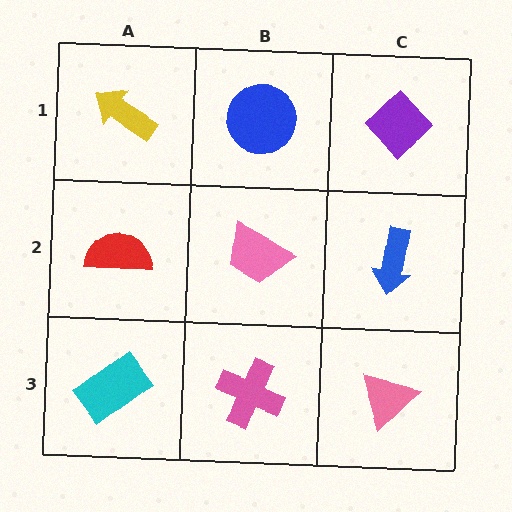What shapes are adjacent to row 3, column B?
A pink trapezoid (row 2, column B), a cyan rectangle (row 3, column A), a pink triangle (row 3, column C).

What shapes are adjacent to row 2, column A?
A yellow arrow (row 1, column A), a cyan rectangle (row 3, column A), a pink trapezoid (row 2, column B).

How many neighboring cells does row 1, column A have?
2.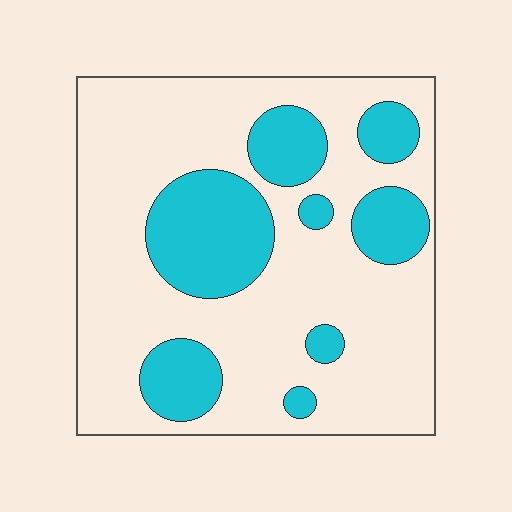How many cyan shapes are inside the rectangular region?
8.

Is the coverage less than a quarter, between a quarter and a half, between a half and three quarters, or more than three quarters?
Between a quarter and a half.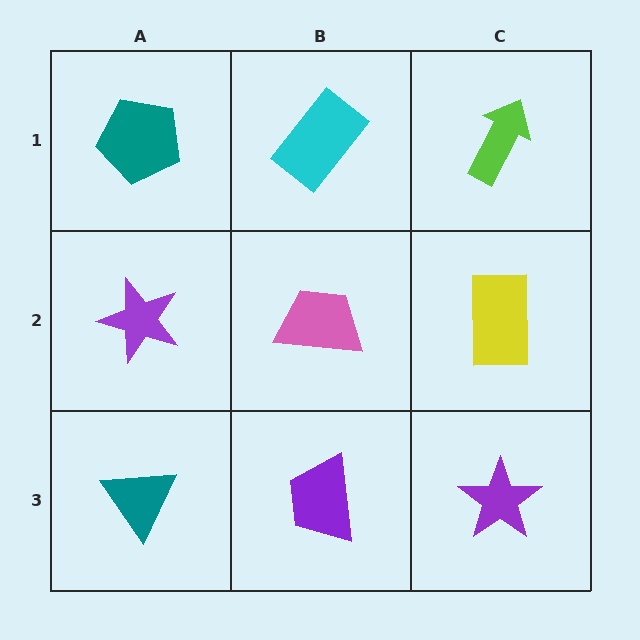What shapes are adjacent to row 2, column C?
A lime arrow (row 1, column C), a purple star (row 3, column C), a pink trapezoid (row 2, column B).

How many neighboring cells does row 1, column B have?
3.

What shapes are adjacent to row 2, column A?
A teal pentagon (row 1, column A), a teal triangle (row 3, column A), a pink trapezoid (row 2, column B).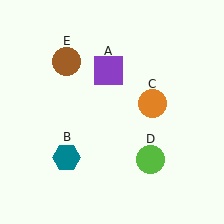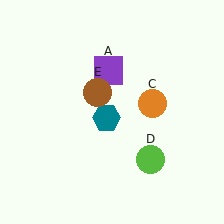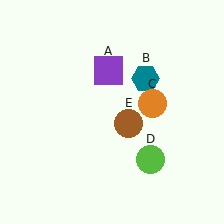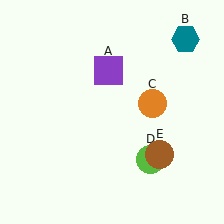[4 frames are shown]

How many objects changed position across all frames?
2 objects changed position: teal hexagon (object B), brown circle (object E).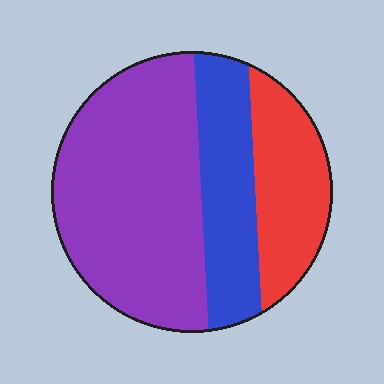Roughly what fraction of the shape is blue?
Blue takes up about one quarter (1/4) of the shape.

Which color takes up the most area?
Purple, at roughly 55%.